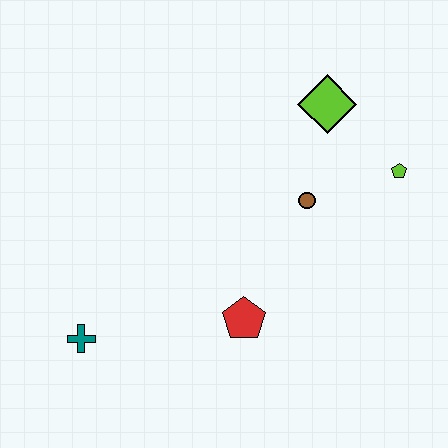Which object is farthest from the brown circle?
The teal cross is farthest from the brown circle.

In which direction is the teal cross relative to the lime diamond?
The teal cross is to the left of the lime diamond.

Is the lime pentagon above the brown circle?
Yes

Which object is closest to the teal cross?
The red pentagon is closest to the teal cross.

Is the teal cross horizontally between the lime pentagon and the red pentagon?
No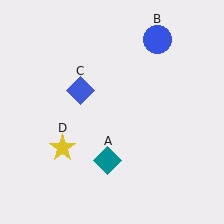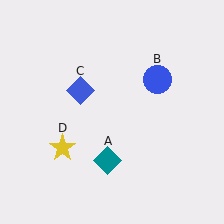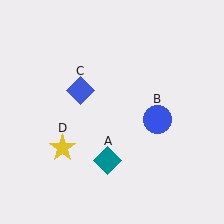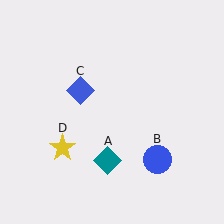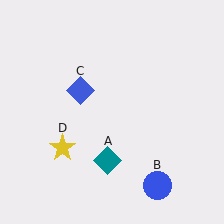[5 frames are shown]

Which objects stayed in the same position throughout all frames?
Teal diamond (object A) and blue diamond (object C) and yellow star (object D) remained stationary.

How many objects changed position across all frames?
1 object changed position: blue circle (object B).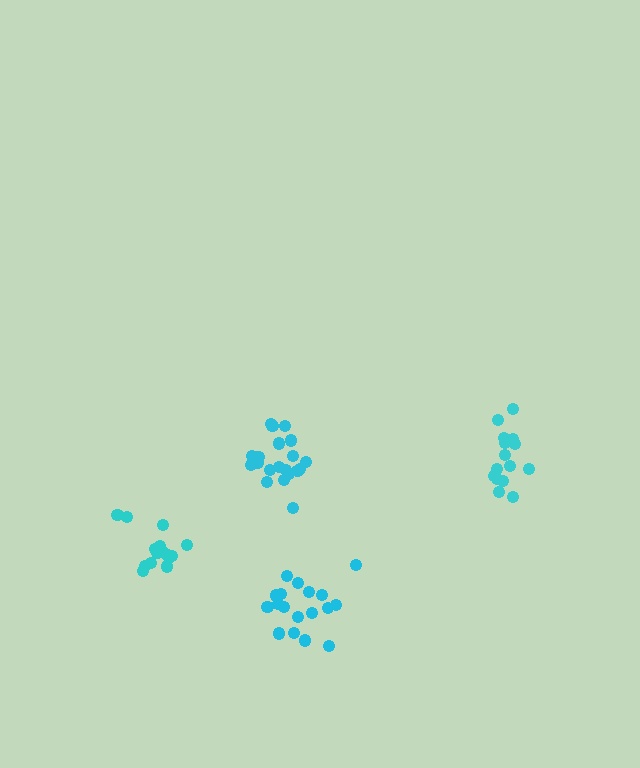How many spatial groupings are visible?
There are 4 spatial groupings.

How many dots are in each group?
Group 1: 20 dots, Group 2: 15 dots, Group 3: 18 dots, Group 4: 16 dots (69 total).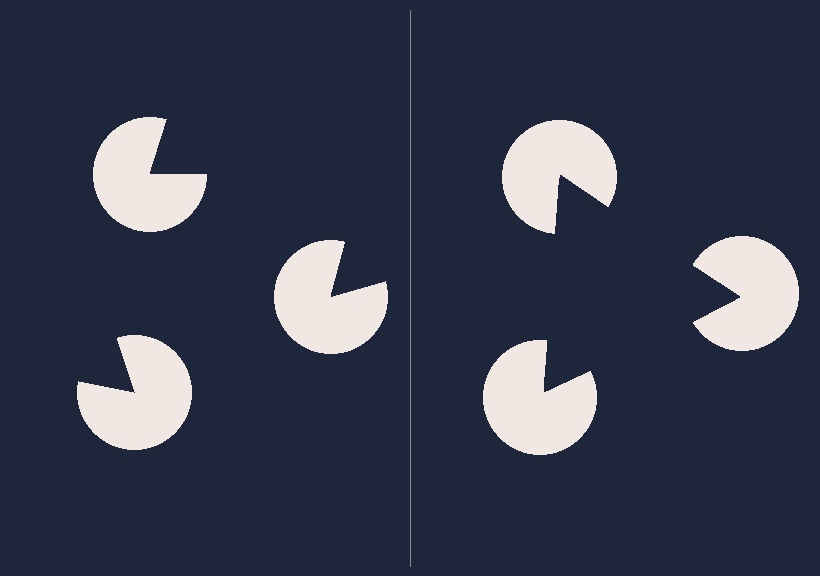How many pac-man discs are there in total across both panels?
6 — 3 on each side.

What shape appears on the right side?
An illusory triangle.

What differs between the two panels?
The pac-man discs are positioned identically on both sides; only the wedge orientations differ. On the right they align to a triangle; on the left they are misaligned.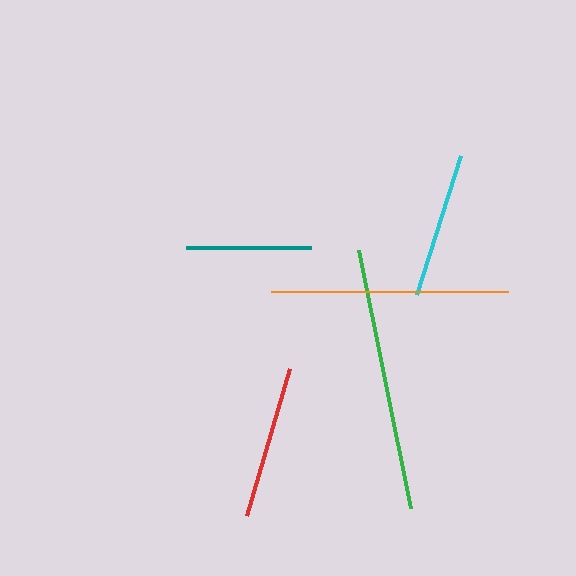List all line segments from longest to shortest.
From longest to shortest: green, orange, red, cyan, teal.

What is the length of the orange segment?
The orange segment is approximately 237 pixels long.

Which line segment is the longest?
The green line is the longest at approximately 263 pixels.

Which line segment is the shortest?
The teal line is the shortest at approximately 124 pixels.